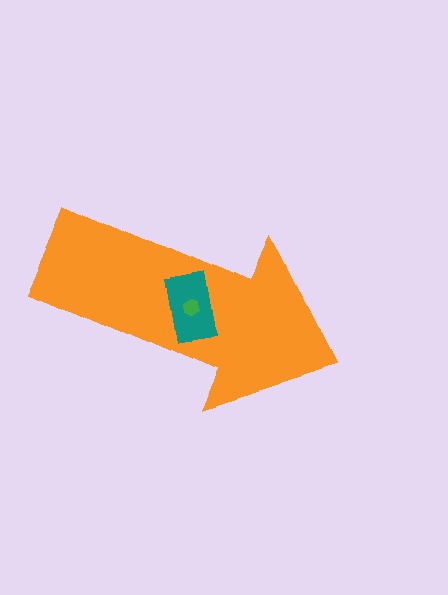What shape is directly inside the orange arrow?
The teal rectangle.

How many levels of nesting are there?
3.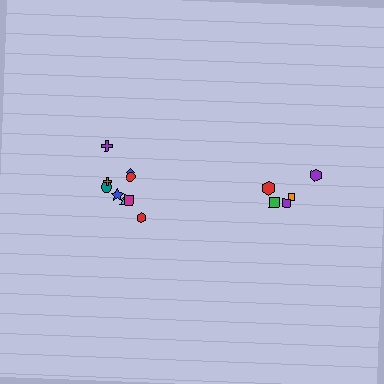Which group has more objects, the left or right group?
The left group.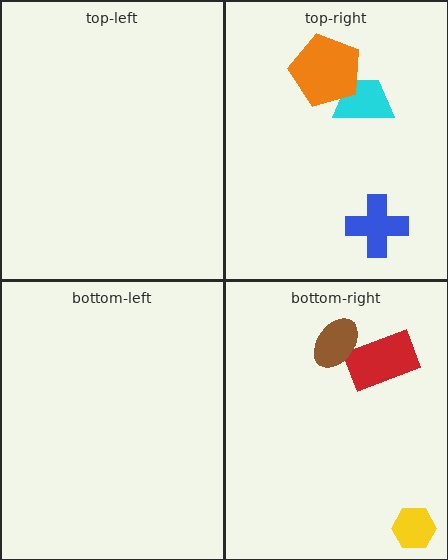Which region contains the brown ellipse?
The bottom-right region.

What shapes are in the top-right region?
The blue cross, the cyan trapezoid, the orange pentagon.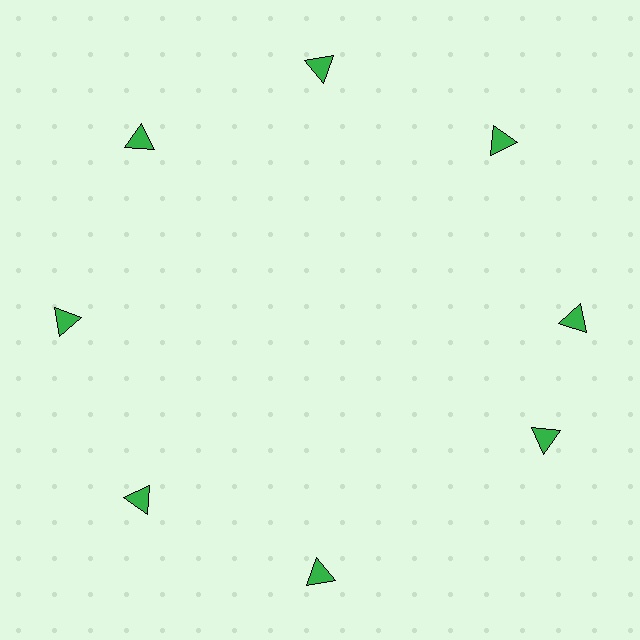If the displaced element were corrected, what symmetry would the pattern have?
It would have 8-fold rotational symmetry — the pattern would map onto itself every 45 degrees.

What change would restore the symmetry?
The symmetry would be restored by rotating it back into even spacing with its neighbors so that all 8 triangles sit at equal angles and equal distance from the center.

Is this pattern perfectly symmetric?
No. The 8 green triangles are arranged in a ring, but one element near the 4 o'clock position is rotated out of alignment along the ring, breaking the 8-fold rotational symmetry.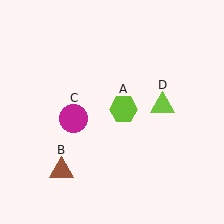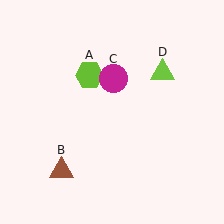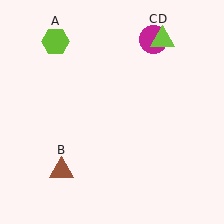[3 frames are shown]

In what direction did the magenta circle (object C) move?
The magenta circle (object C) moved up and to the right.